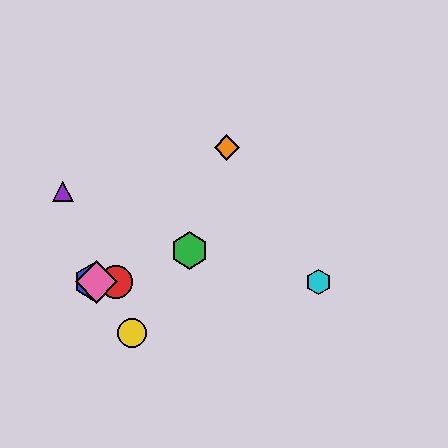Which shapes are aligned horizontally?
The red circle, the blue hexagon, the cyan hexagon, the pink diamond are aligned horizontally.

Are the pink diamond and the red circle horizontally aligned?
Yes, both are at y≈282.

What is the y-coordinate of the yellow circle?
The yellow circle is at y≈333.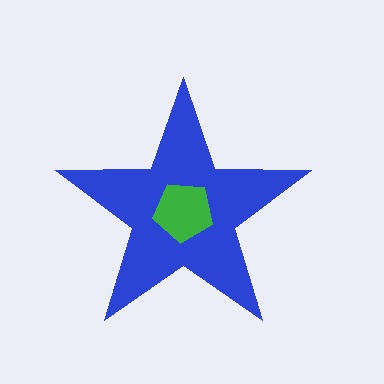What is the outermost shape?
The blue star.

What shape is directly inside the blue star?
The green pentagon.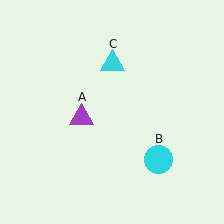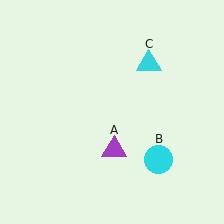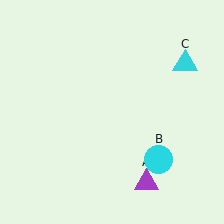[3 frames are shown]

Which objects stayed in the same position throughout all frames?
Cyan circle (object B) remained stationary.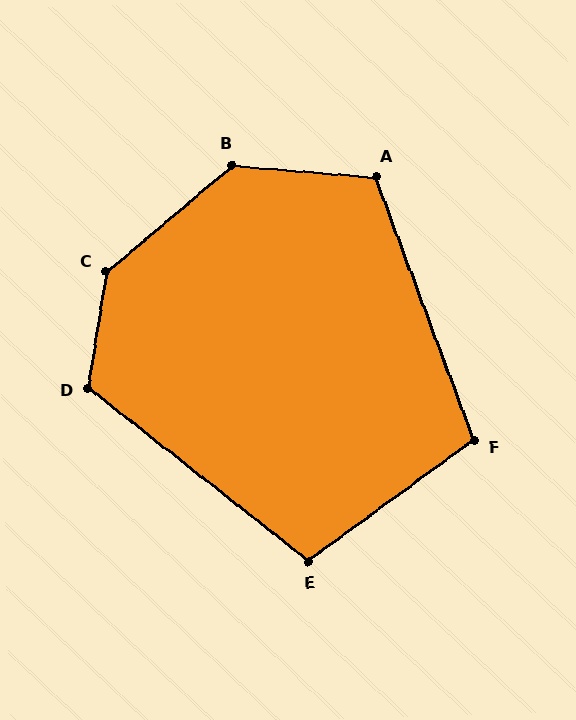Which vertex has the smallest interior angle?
E, at approximately 106 degrees.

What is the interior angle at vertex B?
Approximately 135 degrees (obtuse).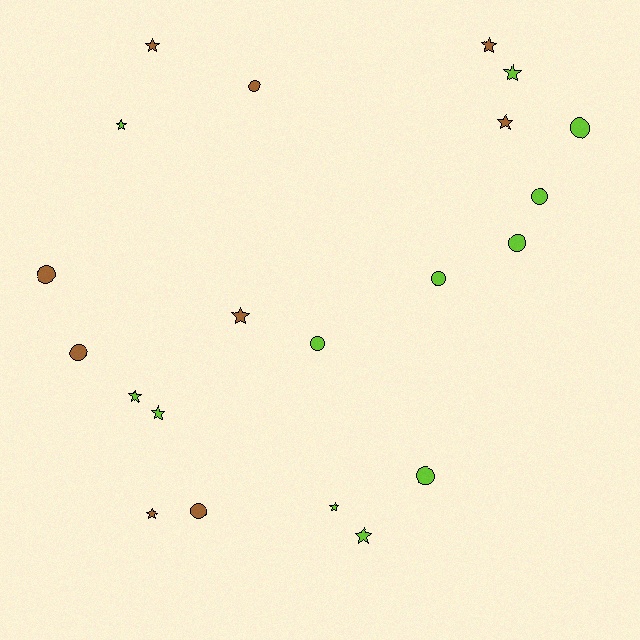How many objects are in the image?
There are 21 objects.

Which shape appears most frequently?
Star, with 11 objects.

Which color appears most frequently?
Lime, with 12 objects.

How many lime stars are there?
There are 6 lime stars.